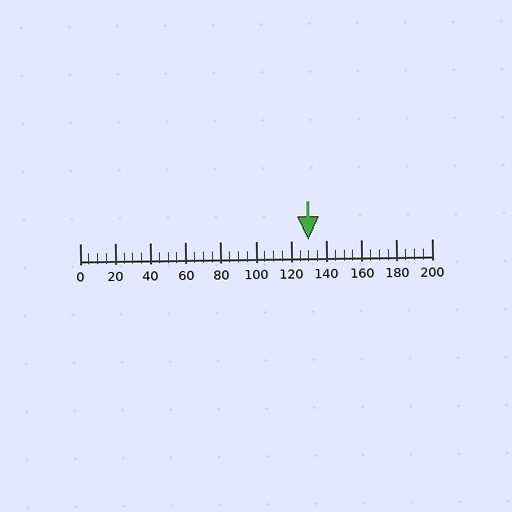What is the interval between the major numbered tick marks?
The major tick marks are spaced 20 units apart.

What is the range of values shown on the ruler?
The ruler shows values from 0 to 200.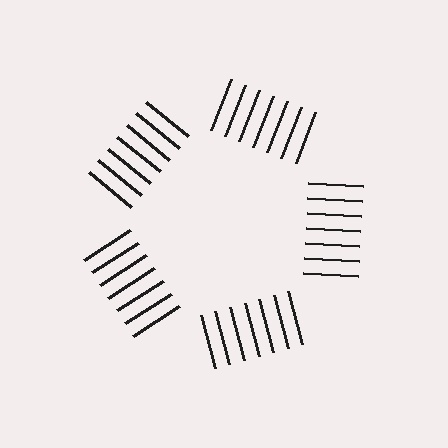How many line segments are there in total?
35 — 7 along each of the 5 edges.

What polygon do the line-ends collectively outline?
An illusory pentagon — the line segments terminate on its edges but no continuous stroke is drawn.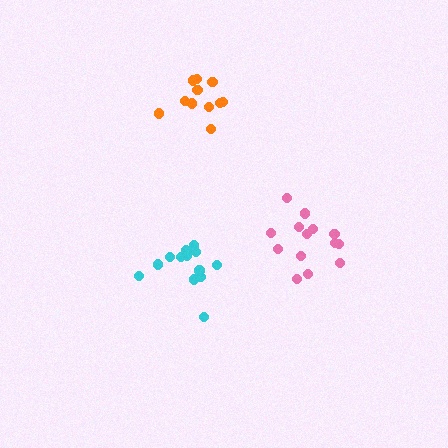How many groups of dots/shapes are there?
There are 3 groups.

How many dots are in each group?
Group 1: 12 dots, Group 2: 14 dots, Group 3: 13 dots (39 total).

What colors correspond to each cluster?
The clusters are colored: orange, pink, cyan.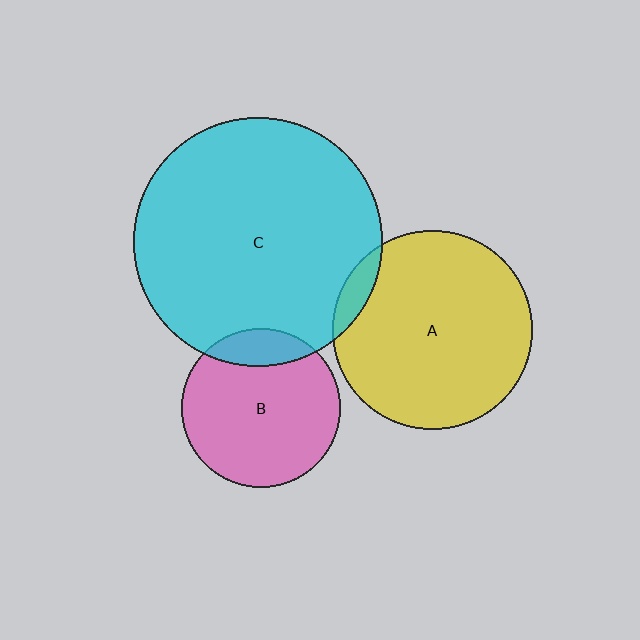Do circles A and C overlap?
Yes.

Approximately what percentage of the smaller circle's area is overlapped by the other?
Approximately 5%.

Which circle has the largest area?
Circle C (cyan).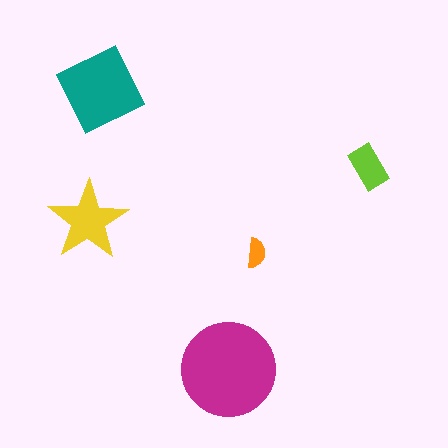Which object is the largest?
The magenta circle.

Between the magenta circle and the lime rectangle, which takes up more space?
The magenta circle.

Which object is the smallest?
The orange semicircle.